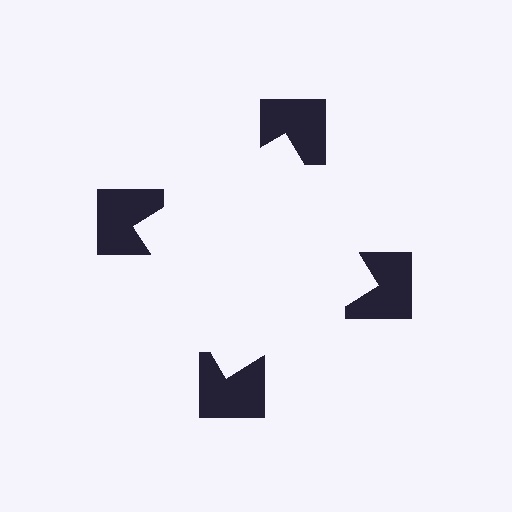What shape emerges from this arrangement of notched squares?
An illusory square — its edges are inferred from the aligned wedge cuts in the notched squares, not physically drawn.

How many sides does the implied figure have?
4 sides.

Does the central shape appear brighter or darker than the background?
It typically appears slightly brighter than the background, even though no actual brightness change is drawn.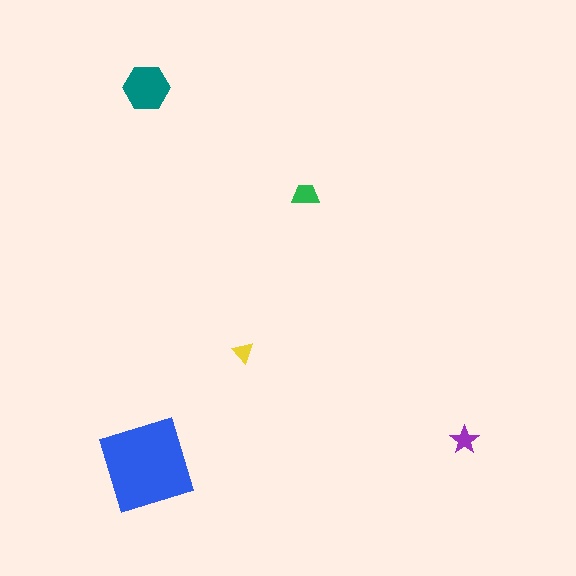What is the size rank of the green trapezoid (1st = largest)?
3rd.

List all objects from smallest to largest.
The yellow triangle, the purple star, the green trapezoid, the teal hexagon, the blue square.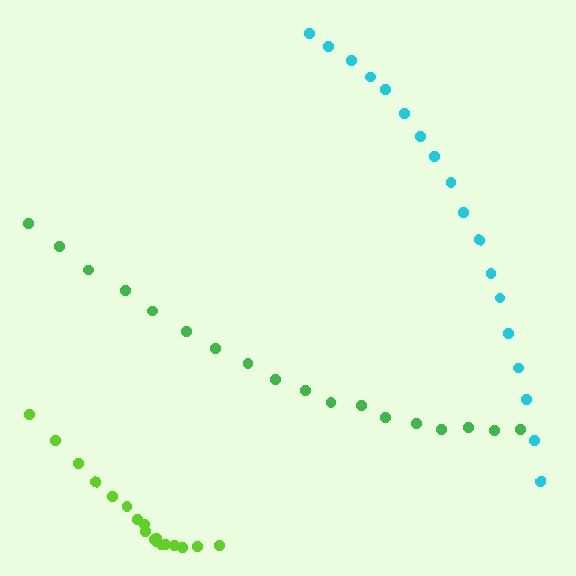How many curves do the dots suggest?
There are 3 distinct paths.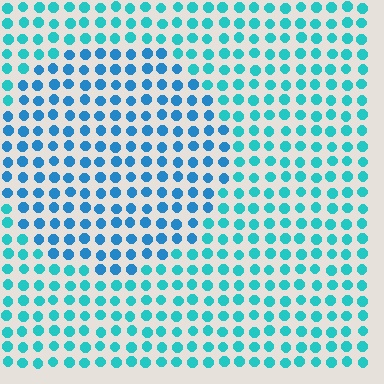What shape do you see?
I see a circle.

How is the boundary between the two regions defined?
The boundary is defined purely by a slight shift in hue (about 25 degrees). Spacing, size, and orientation are identical on both sides.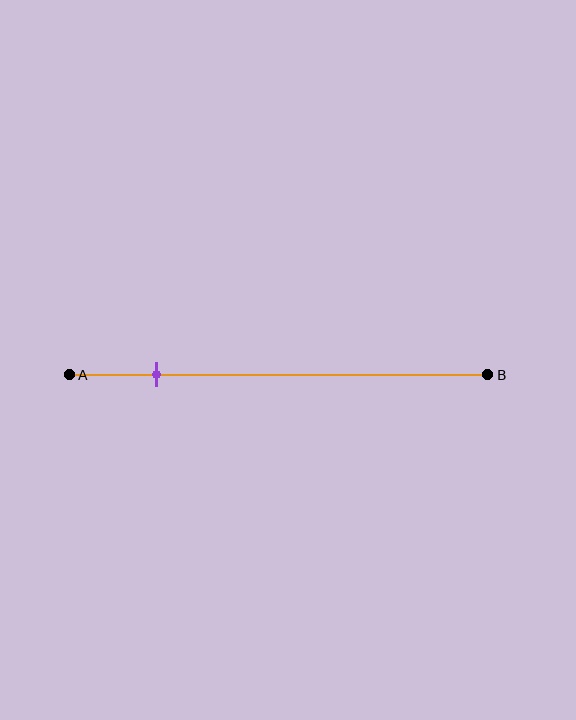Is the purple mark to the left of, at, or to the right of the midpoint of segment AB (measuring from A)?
The purple mark is to the left of the midpoint of segment AB.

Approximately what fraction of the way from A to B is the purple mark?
The purple mark is approximately 20% of the way from A to B.